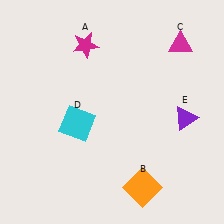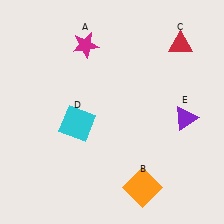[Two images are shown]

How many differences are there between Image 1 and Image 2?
There is 1 difference between the two images.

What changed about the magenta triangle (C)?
In Image 1, C is magenta. In Image 2, it changed to red.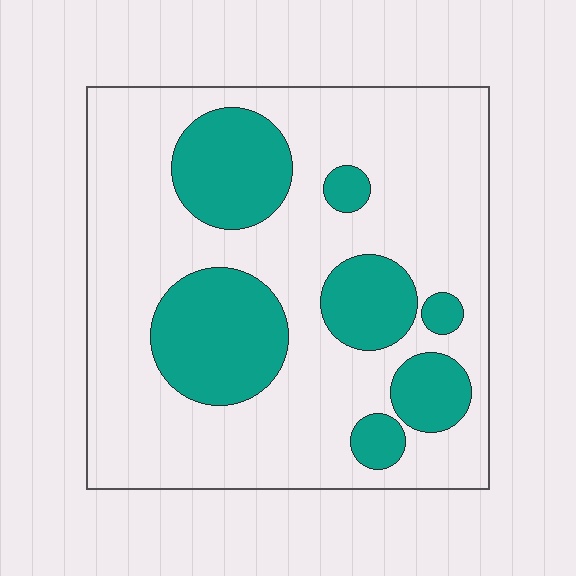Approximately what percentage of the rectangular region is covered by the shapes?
Approximately 30%.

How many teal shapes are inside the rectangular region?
7.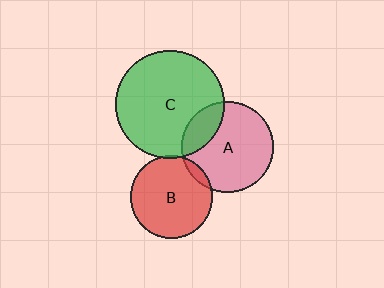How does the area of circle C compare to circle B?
Approximately 1.8 times.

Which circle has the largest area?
Circle C (green).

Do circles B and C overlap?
Yes.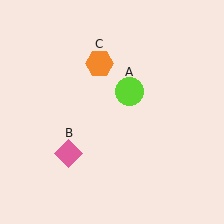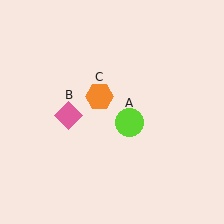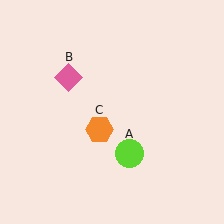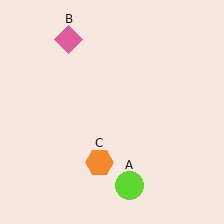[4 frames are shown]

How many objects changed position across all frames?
3 objects changed position: lime circle (object A), pink diamond (object B), orange hexagon (object C).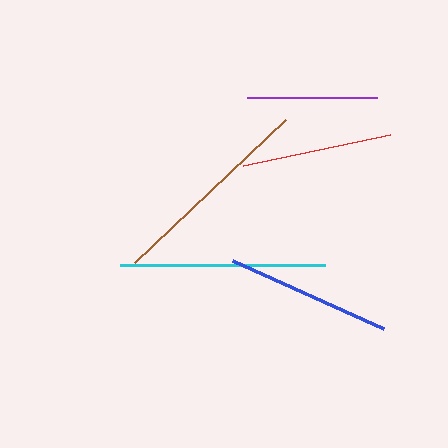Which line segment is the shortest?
The purple line is the shortest at approximately 130 pixels.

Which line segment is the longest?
The brown line is the longest at approximately 208 pixels.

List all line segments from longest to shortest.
From longest to shortest: brown, cyan, blue, red, purple.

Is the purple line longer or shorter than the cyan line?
The cyan line is longer than the purple line.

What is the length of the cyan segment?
The cyan segment is approximately 204 pixels long.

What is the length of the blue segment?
The blue segment is approximately 166 pixels long.